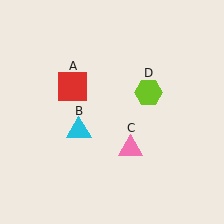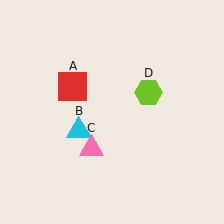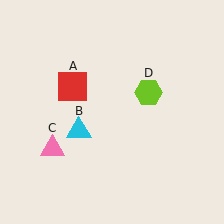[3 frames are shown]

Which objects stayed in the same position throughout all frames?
Red square (object A) and cyan triangle (object B) and lime hexagon (object D) remained stationary.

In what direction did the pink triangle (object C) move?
The pink triangle (object C) moved left.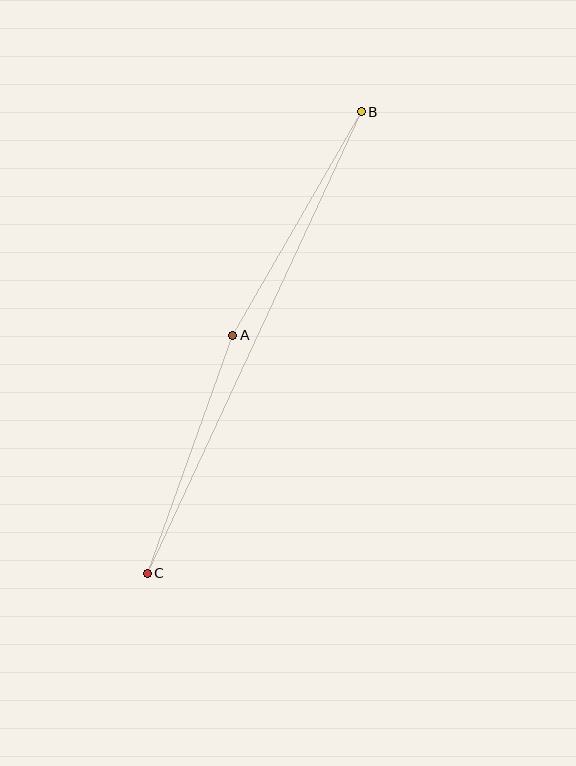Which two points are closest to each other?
Points A and C are closest to each other.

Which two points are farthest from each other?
Points B and C are farthest from each other.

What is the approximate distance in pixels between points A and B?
The distance between A and B is approximately 258 pixels.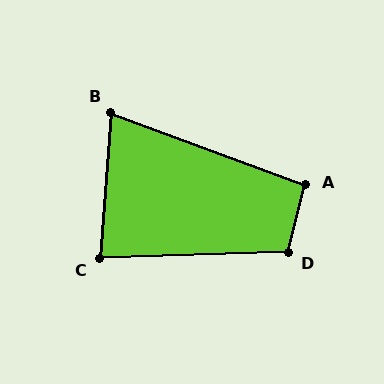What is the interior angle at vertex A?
Approximately 96 degrees (obtuse).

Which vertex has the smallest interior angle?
B, at approximately 74 degrees.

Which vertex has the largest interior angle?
D, at approximately 106 degrees.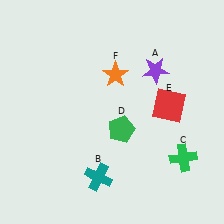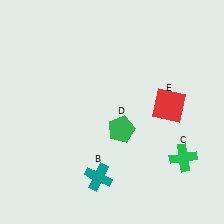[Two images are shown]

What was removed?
The purple star (A), the orange star (F) were removed in Image 2.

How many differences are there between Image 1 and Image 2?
There are 2 differences between the two images.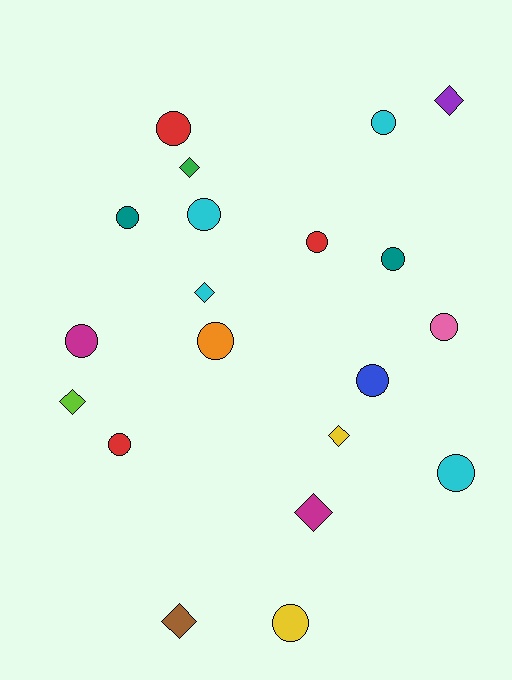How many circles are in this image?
There are 13 circles.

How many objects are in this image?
There are 20 objects.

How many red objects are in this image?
There are 3 red objects.